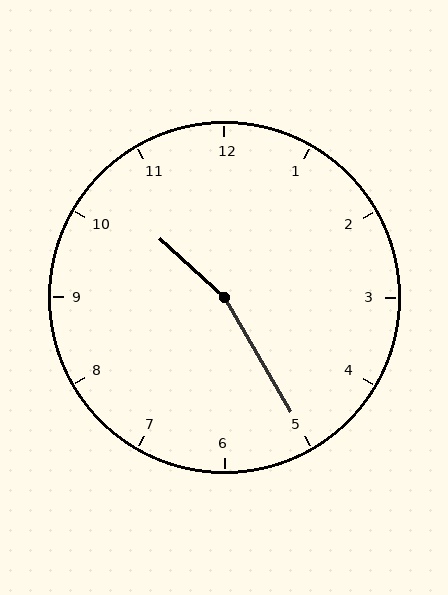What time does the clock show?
10:25.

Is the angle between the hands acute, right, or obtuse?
It is obtuse.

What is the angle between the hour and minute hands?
Approximately 162 degrees.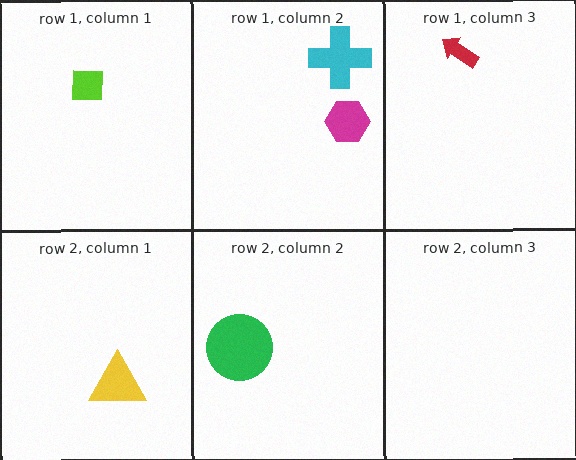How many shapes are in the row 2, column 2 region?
1.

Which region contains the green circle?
The row 2, column 2 region.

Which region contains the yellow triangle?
The row 2, column 1 region.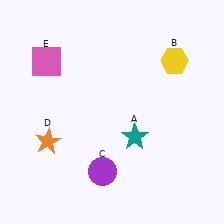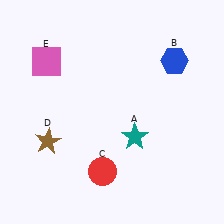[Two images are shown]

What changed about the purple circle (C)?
In Image 1, C is purple. In Image 2, it changed to red.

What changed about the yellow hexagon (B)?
In Image 1, B is yellow. In Image 2, it changed to blue.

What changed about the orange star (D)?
In Image 1, D is orange. In Image 2, it changed to brown.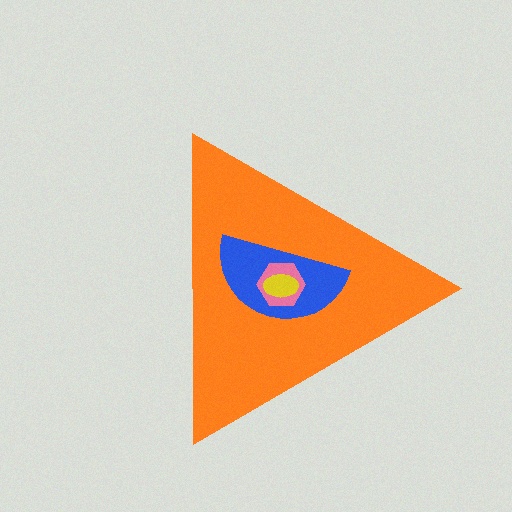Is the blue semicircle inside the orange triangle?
Yes.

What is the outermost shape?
The orange triangle.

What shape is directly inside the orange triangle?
The blue semicircle.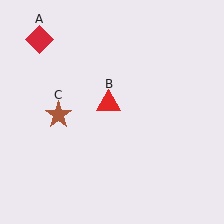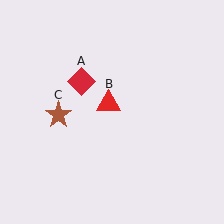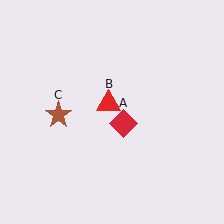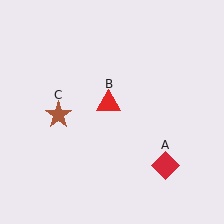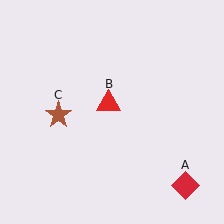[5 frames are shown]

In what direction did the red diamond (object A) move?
The red diamond (object A) moved down and to the right.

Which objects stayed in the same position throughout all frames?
Red triangle (object B) and brown star (object C) remained stationary.